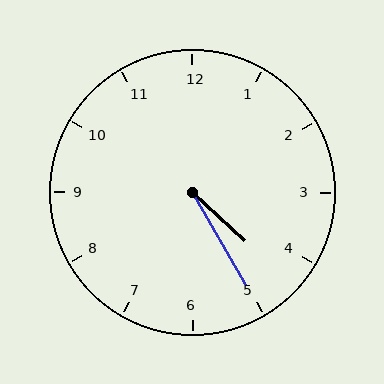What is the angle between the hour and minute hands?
Approximately 18 degrees.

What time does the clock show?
4:25.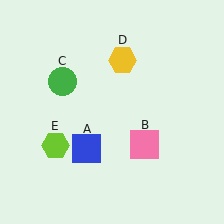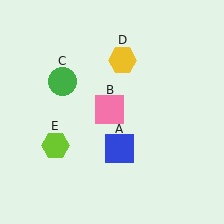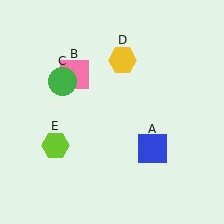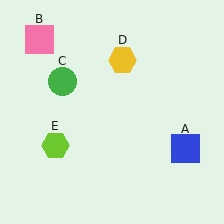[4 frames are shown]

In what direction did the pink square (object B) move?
The pink square (object B) moved up and to the left.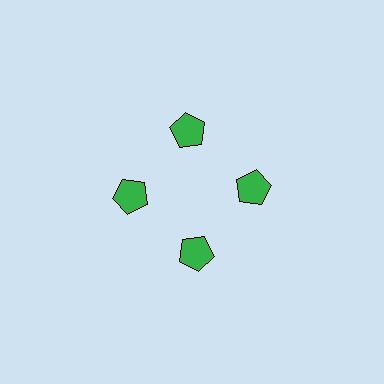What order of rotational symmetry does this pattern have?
This pattern has 4-fold rotational symmetry.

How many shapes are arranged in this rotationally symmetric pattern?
There are 4 shapes, arranged in 4 groups of 1.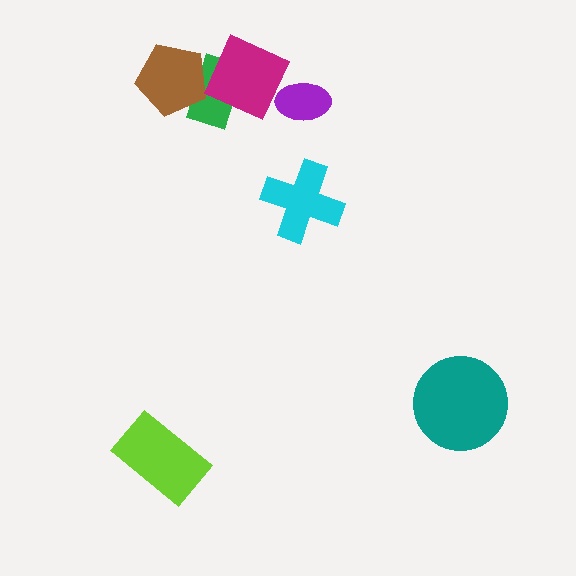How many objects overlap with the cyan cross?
0 objects overlap with the cyan cross.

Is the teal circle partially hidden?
No, no other shape covers it.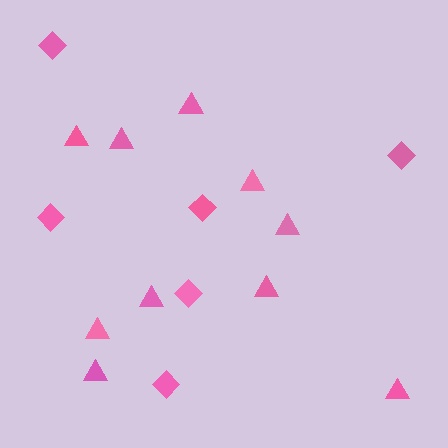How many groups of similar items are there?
There are 2 groups: one group of diamonds (6) and one group of triangles (10).